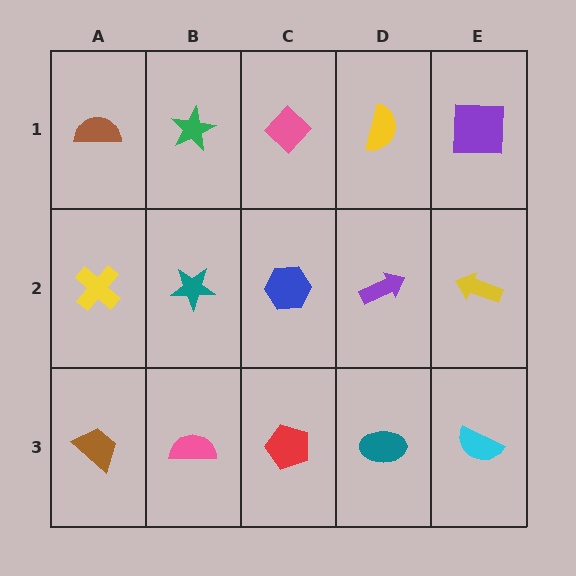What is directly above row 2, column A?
A brown semicircle.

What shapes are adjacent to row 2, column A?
A brown semicircle (row 1, column A), a brown trapezoid (row 3, column A), a teal star (row 2, column B).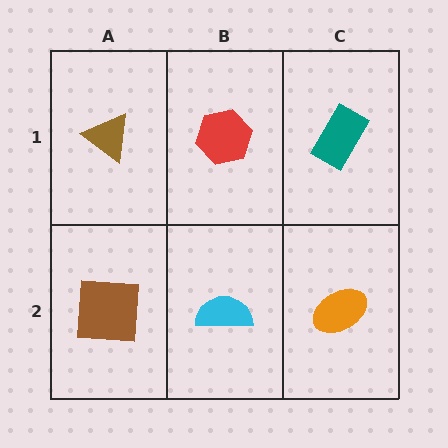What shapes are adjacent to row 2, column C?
A teal rectangle (row 1, column C), a cyan semicircle (row 2, column B).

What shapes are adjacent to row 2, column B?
A red hexagon (row 1, column B), a brown square (row 2, column A), an orange ellipse (row 2, column C).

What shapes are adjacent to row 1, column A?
A brown square (row 2, column A), a red hexagon (row 1, column B).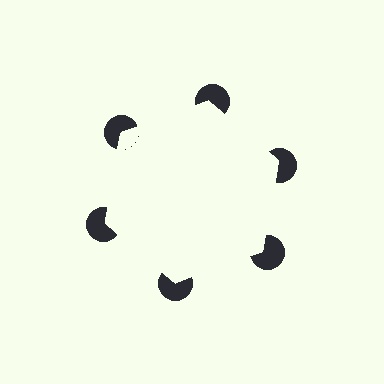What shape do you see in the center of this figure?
An illusory hexagon — its edges are inferred from the aligned wedge cuts in the pac-man discs, not physically drawn.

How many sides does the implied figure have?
6 sides.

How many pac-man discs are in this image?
There are 6 — one at each vertex of the illusory hexagon.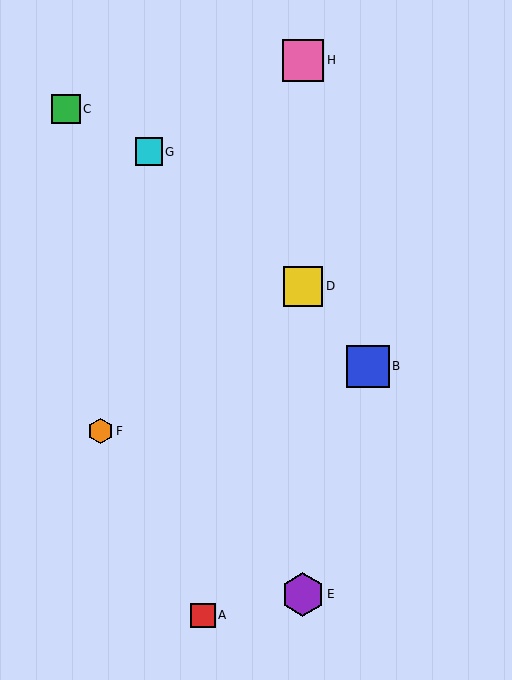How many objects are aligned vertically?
3 objects (D, E, H) are aligned vertically.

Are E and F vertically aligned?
No, E is at x≈303 and F is at x≈100.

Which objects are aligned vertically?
Objects D, E, H are aligned vertically.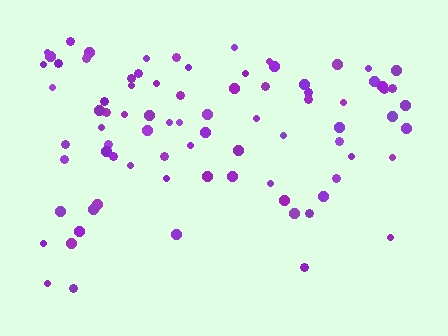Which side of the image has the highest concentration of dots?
The top.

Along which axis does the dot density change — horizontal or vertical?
Vertical.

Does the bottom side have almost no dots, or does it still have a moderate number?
Still a moderate number, just noticeably fewer than the top.